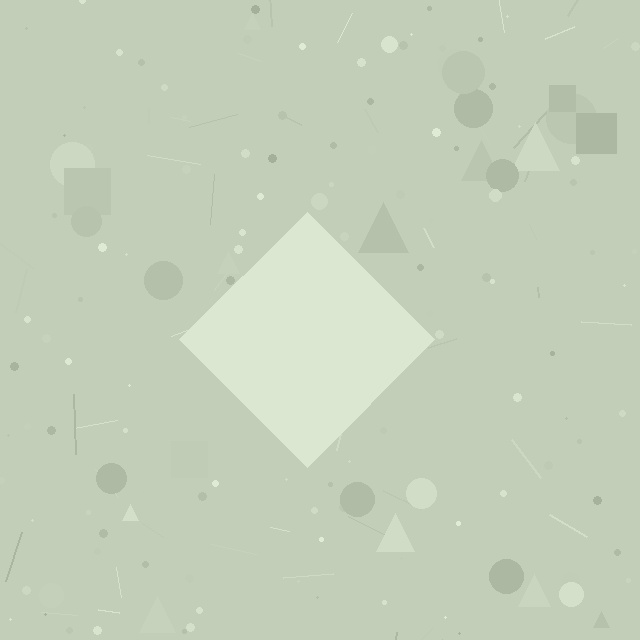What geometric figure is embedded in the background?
A diamond is embedded in the background.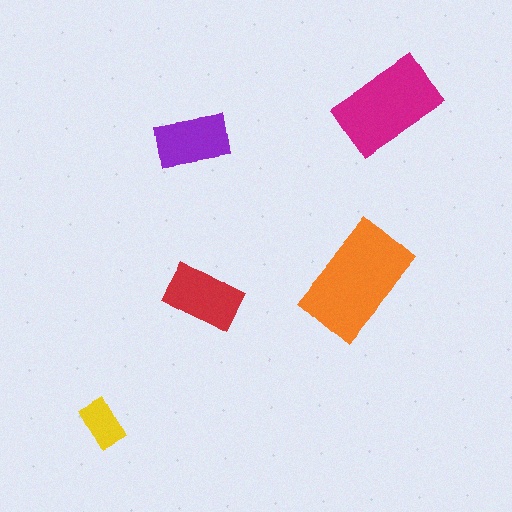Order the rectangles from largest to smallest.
the orange one, the magenta one, the red one, the purple one, the yellow one.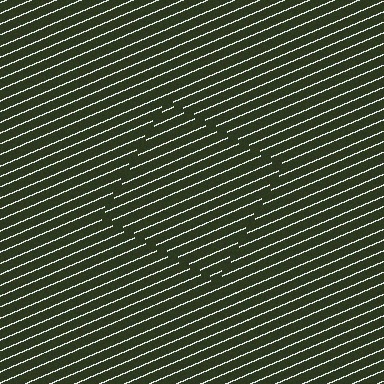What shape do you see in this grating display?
An illusory square. The interior of the shape contains the same grating, shifted by half a period — the contour is defined by the phase discontinuity where line-ends from the inner and outer gratings abut.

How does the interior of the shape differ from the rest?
The interior of the shape contains the same grating, shifted by half a period — the contour is defined by the phase discontinuity where line-ends from the inner and outer gratings abut.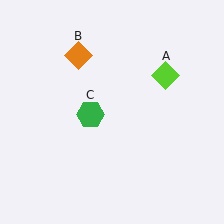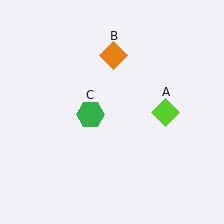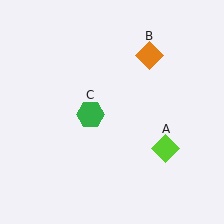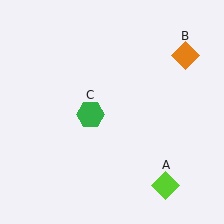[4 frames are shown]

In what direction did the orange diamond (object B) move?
The orange diamond (object B) moved right.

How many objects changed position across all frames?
2 objects changed position: lime diamond (object A), orange diamond (object B).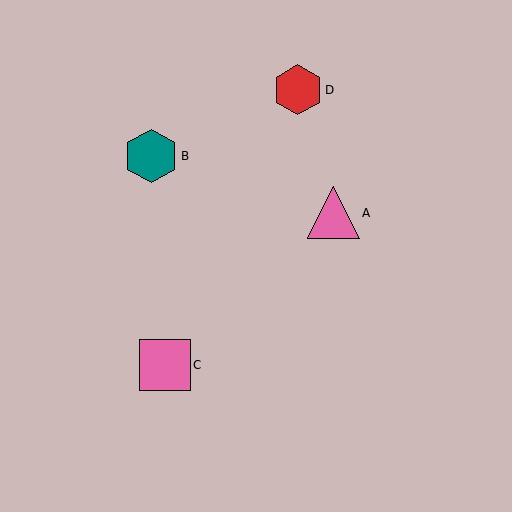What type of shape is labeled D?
Shape D is a red hexagon.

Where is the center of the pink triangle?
The center of the pink triangle is at (333, 213).